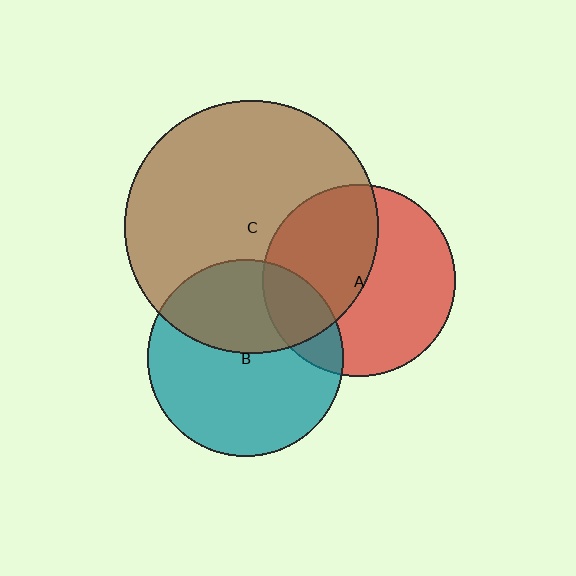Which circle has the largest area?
Circle C (brown).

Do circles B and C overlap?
Yes.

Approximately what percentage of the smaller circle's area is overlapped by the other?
Approximately 40%.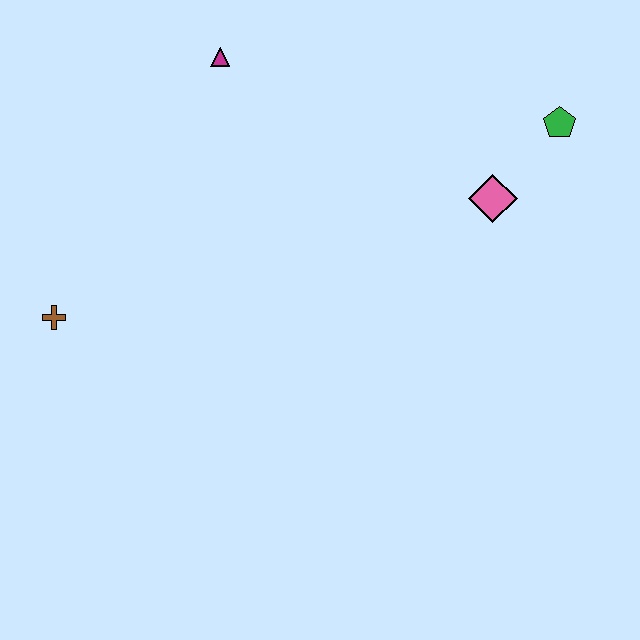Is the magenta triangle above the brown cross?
Yes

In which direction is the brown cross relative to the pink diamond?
The brown cross is to the left of the pink diamond.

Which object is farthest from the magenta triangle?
The green pentagon is farthest from the magenta triangle.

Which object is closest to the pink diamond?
The green pentagon is closest to the pink diamond.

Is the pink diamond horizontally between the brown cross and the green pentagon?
Yes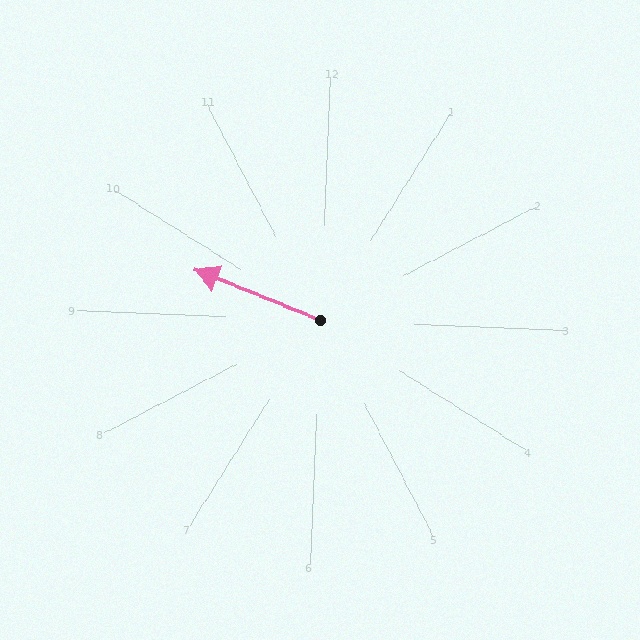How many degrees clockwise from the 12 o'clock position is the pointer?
Approximately 290 degrees.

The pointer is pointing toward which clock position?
Roughly 10 o'clock.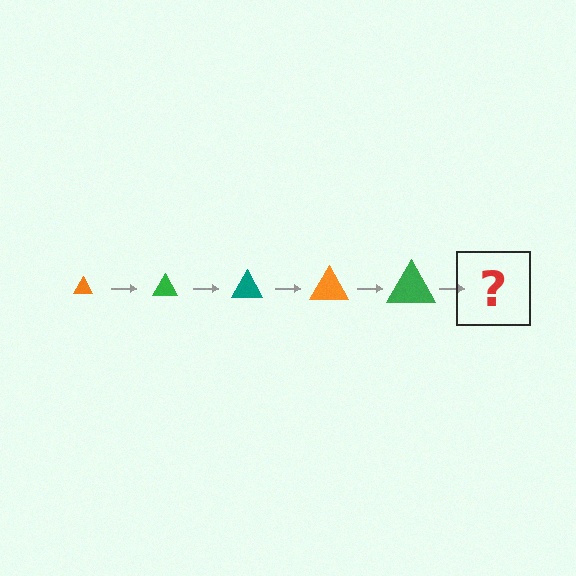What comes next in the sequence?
The next element should be a teal triangle, larger than the previous one.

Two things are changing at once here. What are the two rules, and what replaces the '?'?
The two rules are that the triangle grows larger each step and the color cycles through orange, green, and teal. The '?' should be a teal triangle, larger than the previous one.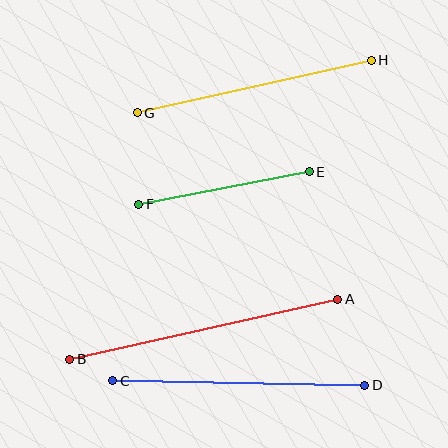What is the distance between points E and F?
The distance is approximately 173 pixels.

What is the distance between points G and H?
The distance is approximately 240 pixels.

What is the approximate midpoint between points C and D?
The midpoint is at approximately (239, 383) pixels.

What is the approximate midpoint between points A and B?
The midpoint is at approximately (204, 329) pixels.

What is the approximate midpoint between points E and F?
The midpoint is at approximately (224, 188) pixels.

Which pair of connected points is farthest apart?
Points A and B are farthest apart.